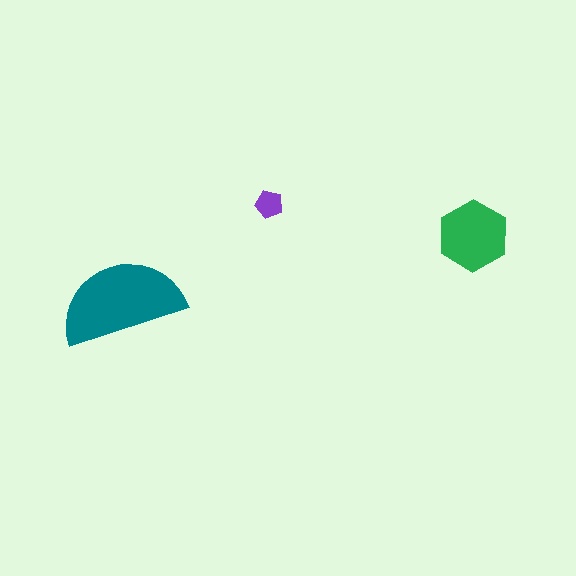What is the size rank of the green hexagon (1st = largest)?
2nd.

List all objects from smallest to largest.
The purple pentagon, the green hexagon, the teal semicircle.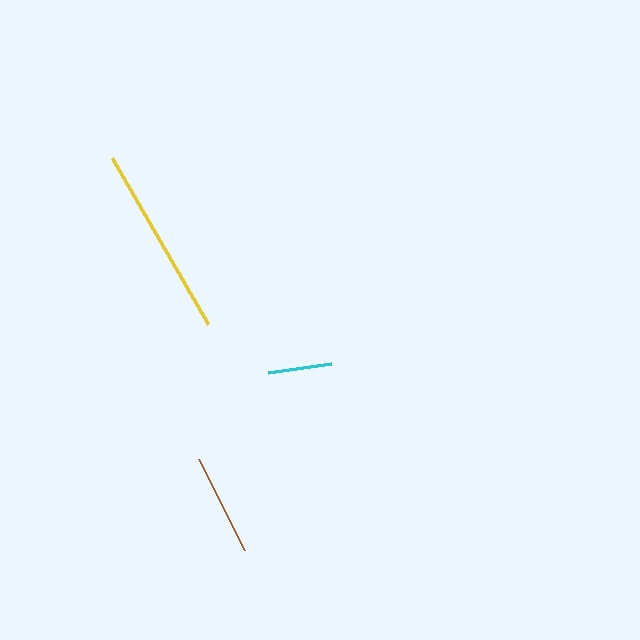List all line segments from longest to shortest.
From longest to shortest: yellow, brown, cyan.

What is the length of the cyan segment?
The cyan segment is approximately 64 pixels long.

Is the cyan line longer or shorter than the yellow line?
The yellow line is longer than the cyan line.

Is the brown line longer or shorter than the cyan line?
The brown line is longer than the cyan line.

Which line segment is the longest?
The yellow line is the longest at approximately 192 pixels.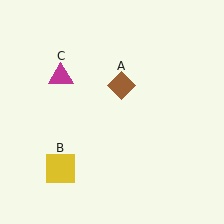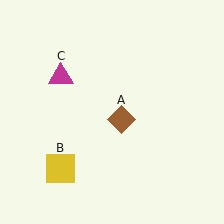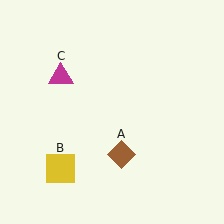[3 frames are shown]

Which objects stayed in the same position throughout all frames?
Yellow square (object B) and magenta triangle (object C) remained stationary.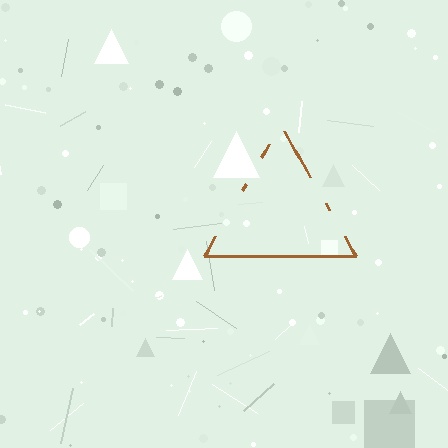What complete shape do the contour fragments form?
The contour fragments form a triangle.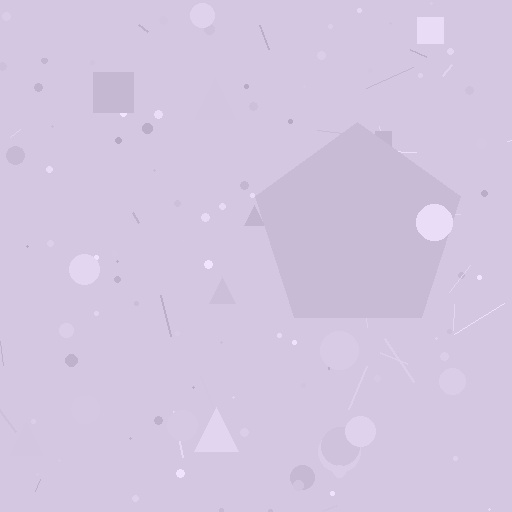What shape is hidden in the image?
A pentagon is hidden in the image.